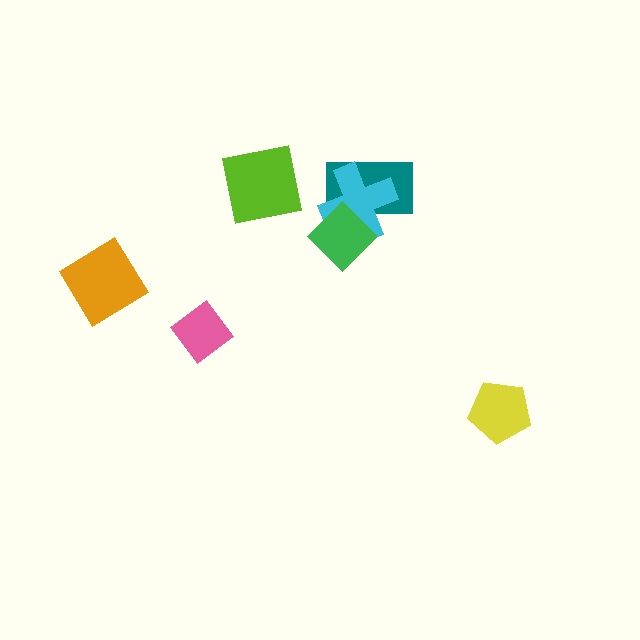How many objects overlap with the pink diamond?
0 objects overlap with the pink diamond.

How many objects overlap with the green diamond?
2 objects overlap with the green diamond.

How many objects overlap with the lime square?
0 objects overlap with the lime square.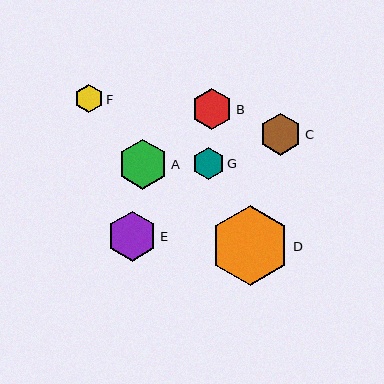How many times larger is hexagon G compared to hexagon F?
Hexagon G is approximately 1.1 times the size of hexagon F.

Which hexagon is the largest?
Hexagon D is the largest with a size of approximately 80 pixels.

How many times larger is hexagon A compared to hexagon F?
Hexagon A is approximately 1.8 times the size of hexagon F.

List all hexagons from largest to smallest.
From largest to smallest: D, E, A, C, B, G, F.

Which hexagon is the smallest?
Hexagon F is the smallest with a size of approximately 28 pixels.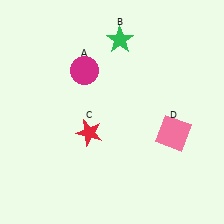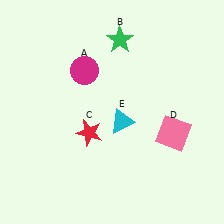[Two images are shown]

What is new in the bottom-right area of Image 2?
A cyan triangle (E) was added in the bottom-right area of Image 2.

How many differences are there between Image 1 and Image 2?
There is 1 difference between the two images.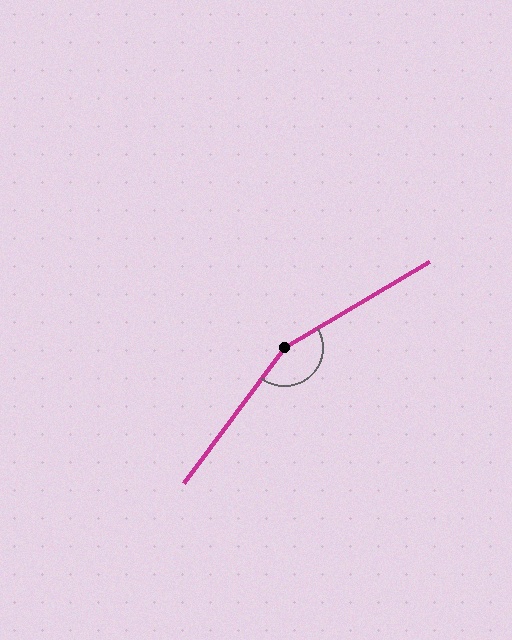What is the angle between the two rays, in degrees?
Approximately 157 degrees.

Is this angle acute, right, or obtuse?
It is obtuse.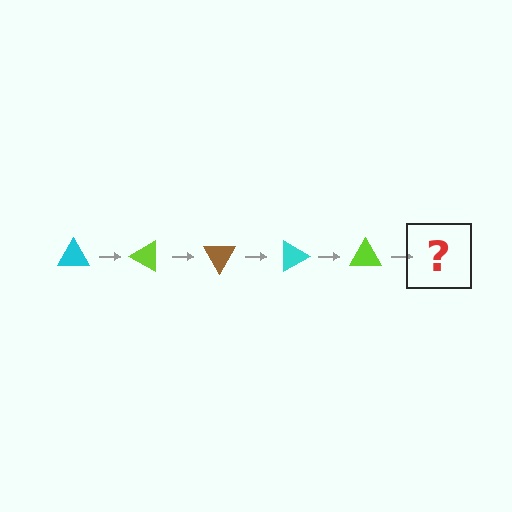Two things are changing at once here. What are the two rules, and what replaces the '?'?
The two rules are that it rotates 30 degrees each step and the color cycles through cyan, lime, and brown. The '?' should be a brown triangle, rotated 150 degrees from the start.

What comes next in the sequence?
The next element should be a brown triangle, rotated 150 degrees from the start.